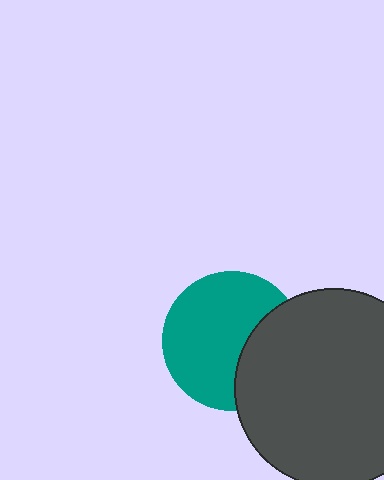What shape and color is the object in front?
The object in front is a dark gray circle.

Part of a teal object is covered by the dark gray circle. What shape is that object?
It is a circle.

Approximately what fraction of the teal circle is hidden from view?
Roughly 32% of the teal circle is hidden behind the dark gray circle.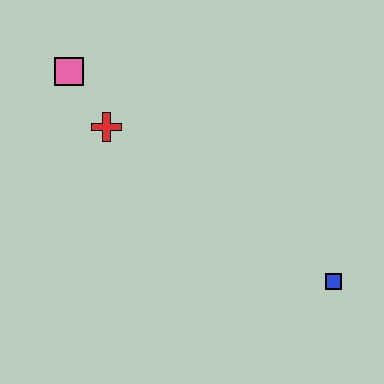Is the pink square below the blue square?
No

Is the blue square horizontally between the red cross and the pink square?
No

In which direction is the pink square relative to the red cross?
The pink square is above the red cross.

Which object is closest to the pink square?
The red cross is closest to the pink square.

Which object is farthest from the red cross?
The blue square is farthest from the red cross.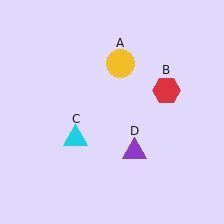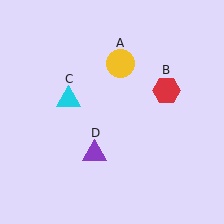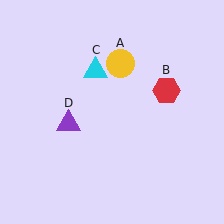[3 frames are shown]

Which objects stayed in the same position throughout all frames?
Yellow circle (object A) and red hexagon (object B) remained stationary.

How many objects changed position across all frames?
2 objects changed position: cyan triangle (object C), purple triangle (object D).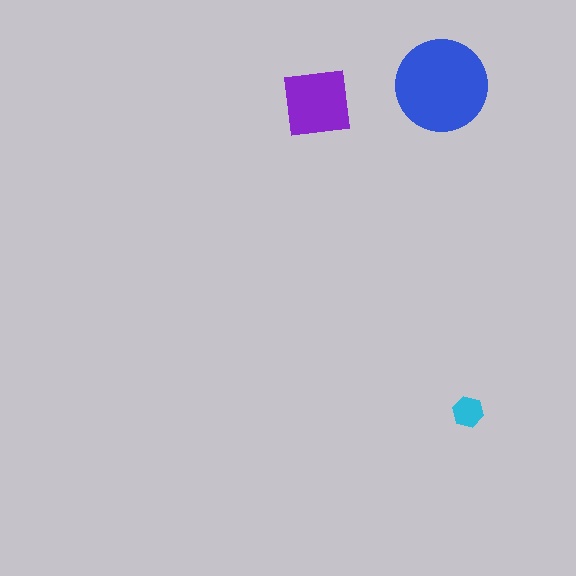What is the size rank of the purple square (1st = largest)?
2nd.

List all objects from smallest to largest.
The cyan hexagon, the purple square, the blue circle.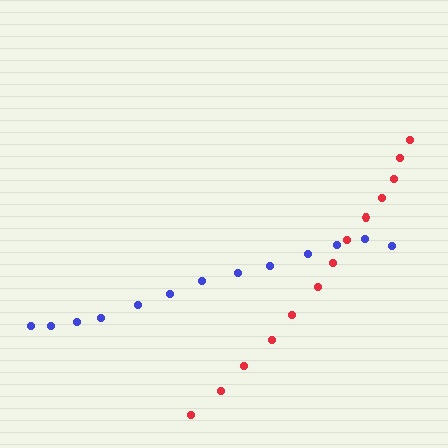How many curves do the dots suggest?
There are 2 distinct paths.